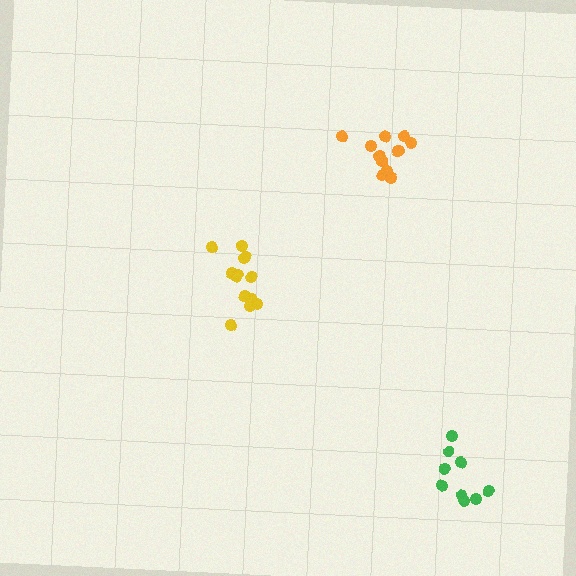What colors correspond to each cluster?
The clusters are colored: yellow, orange, green.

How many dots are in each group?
Group 1: 13 dots, Group 2: 13 dots, Group 3: 10 dots (36 total).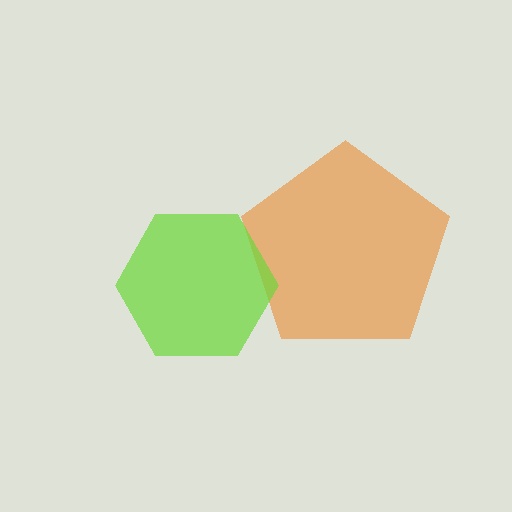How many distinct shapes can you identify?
There are 2 distinct shapes: an orange pentagon, a lime hexagon.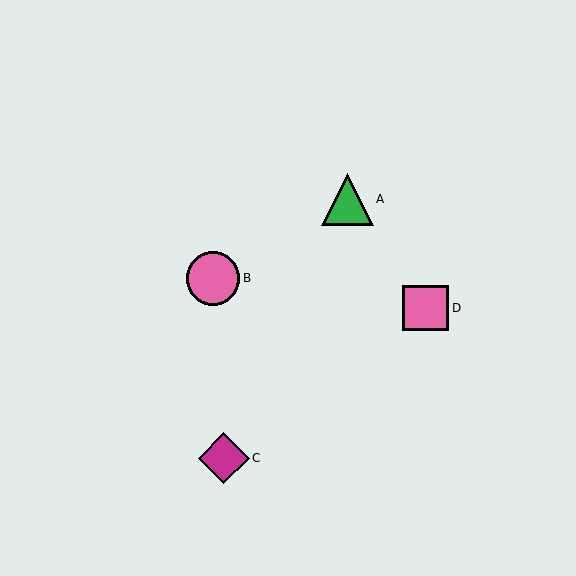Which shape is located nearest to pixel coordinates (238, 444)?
The magenta diamond (labeled C) at (224, 458) is nearest to that location.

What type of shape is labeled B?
Shape B is a pink circle.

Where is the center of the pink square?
The center of the pink square is at (426, 308).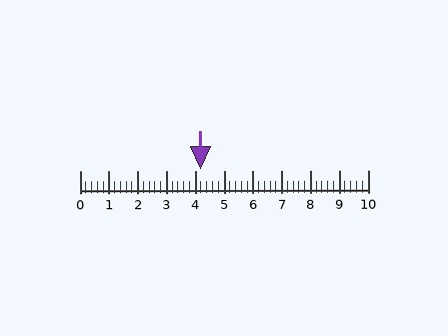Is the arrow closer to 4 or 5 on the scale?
The arrow is closer to 4.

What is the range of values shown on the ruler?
The ruler shows values from 0 to 10.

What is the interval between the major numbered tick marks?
The major tick marks are spaced 1 units apart.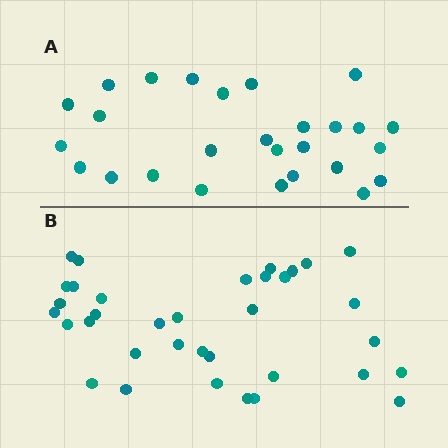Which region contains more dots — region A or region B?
Region B (the bottom region) has more dots.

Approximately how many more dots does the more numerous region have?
Region B has roughly 8 or so more dots than region A.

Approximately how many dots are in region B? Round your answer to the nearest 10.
About 40 dots. (The exact count is 35, which rounds to 40.)